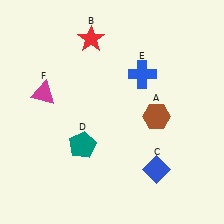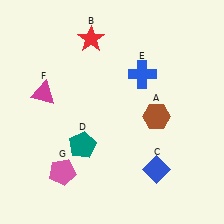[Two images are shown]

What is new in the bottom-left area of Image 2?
A pink pentagon (G) was added in the bottom-left area of Image 2.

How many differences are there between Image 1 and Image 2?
There is 1 difference between the two images.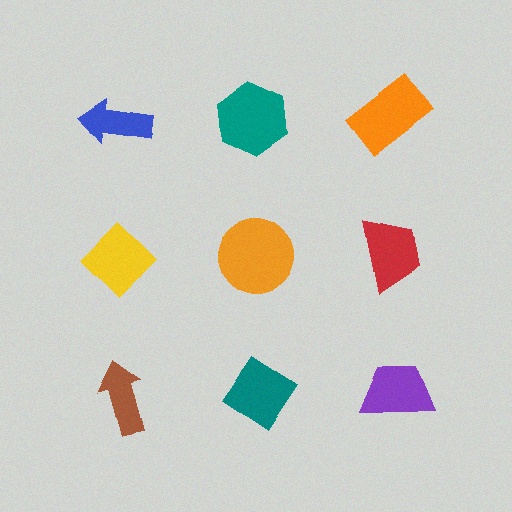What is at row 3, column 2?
A teal diamond.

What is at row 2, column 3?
A red trapezoid.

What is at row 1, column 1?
A blue arrow.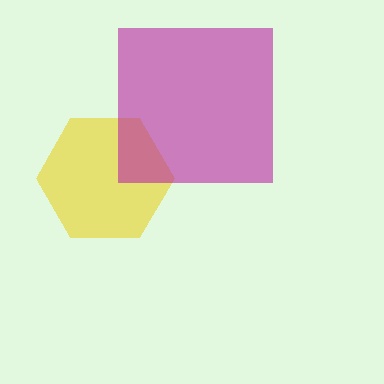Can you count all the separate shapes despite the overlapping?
Yes, there are 2 separate shapes.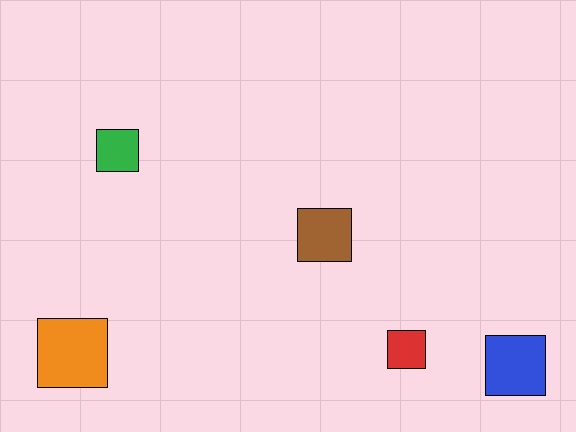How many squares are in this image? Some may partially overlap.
There are 5 squares.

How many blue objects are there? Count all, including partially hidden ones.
There is 1 blue object.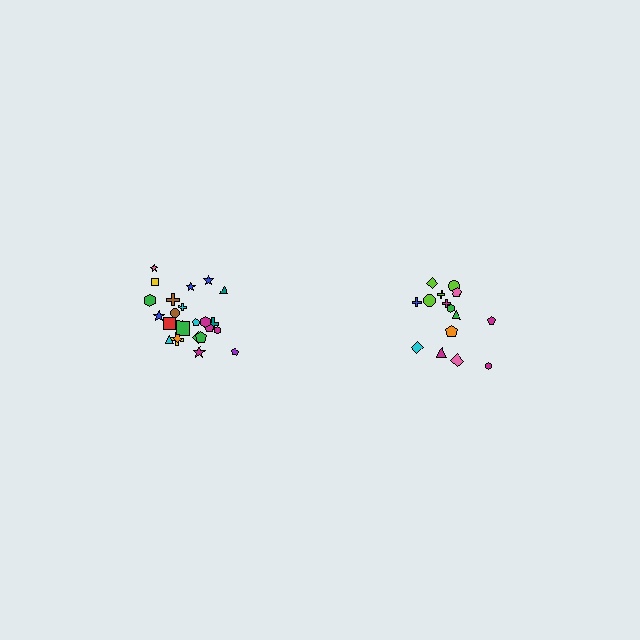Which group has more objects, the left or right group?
The left group.